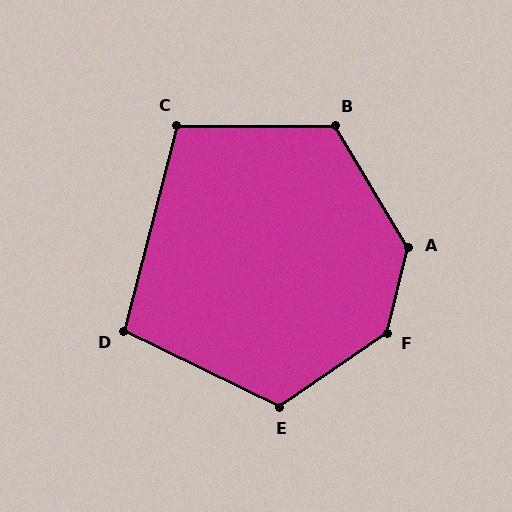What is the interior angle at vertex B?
Approximately 121 degrees (obtuse).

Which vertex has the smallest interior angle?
D, at approximately 101 degrees.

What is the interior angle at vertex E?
Approximately 120 degrees (obtuse).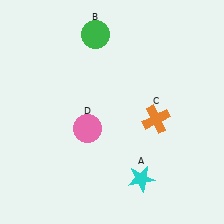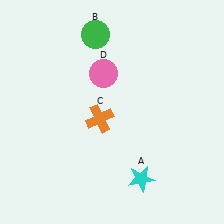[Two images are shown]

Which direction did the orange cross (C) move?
The orange cross (C) moved left.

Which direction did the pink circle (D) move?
The pink circle (D) moved up.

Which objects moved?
The objects that moved are: the orange cross (C), the pink circle (D).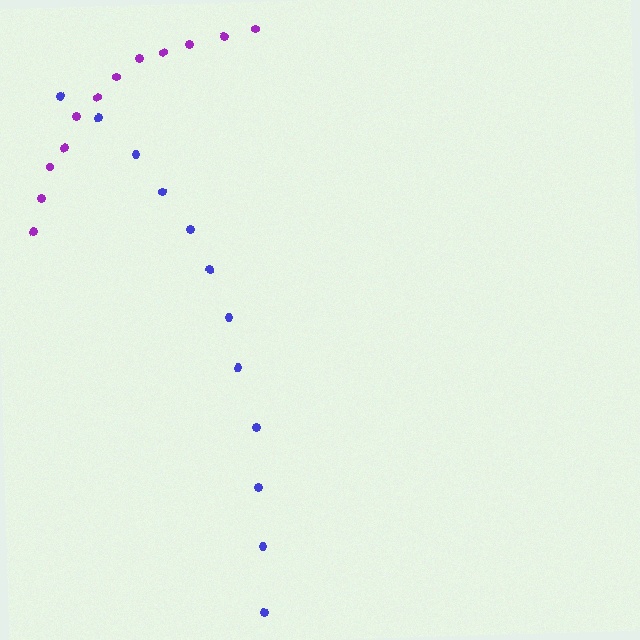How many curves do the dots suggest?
There are 2 distinct paths.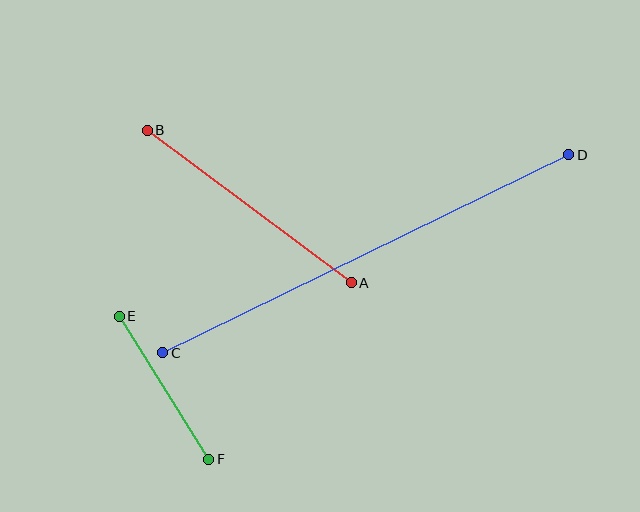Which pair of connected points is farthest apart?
Points C and D are farthest apart.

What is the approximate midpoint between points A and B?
The midpoint is at approximately (249, 206) pixels.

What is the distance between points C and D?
The distance is approximately 452 pixels.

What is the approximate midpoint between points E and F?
The midpoint is at approximately (164, 388) pixels.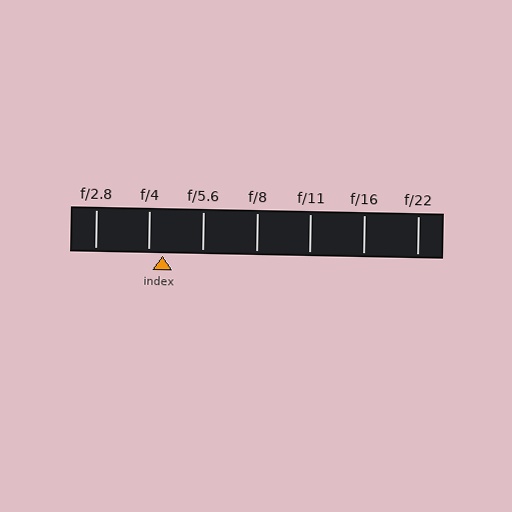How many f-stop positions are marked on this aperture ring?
There are 7 f-stop positions marked.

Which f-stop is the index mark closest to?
The index mark is closest to f/4.